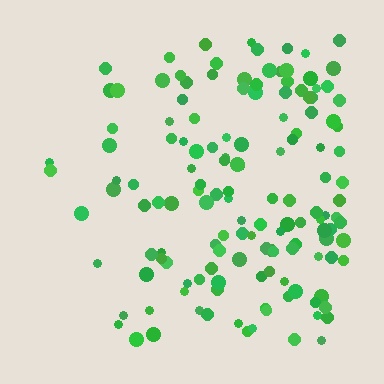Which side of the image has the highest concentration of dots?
The right.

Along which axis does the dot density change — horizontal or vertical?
Horizontal.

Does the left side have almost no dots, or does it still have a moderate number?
Still a moderate number, just noticeably fewer than the right.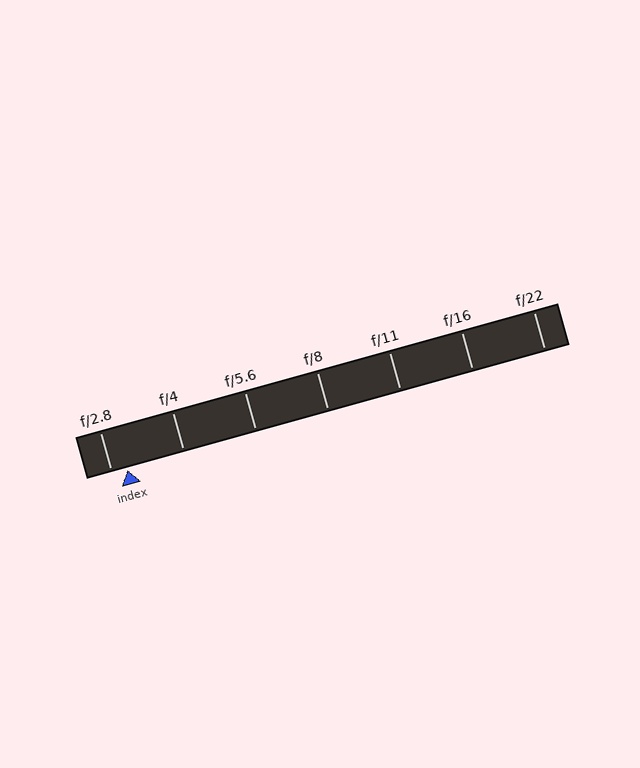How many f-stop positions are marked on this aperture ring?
There are 7 f-stop positions marked.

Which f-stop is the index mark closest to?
The index mark is closest to f/2.8.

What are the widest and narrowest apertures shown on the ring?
The widest aperture shown is f/2.8 and the narrowest is f/22.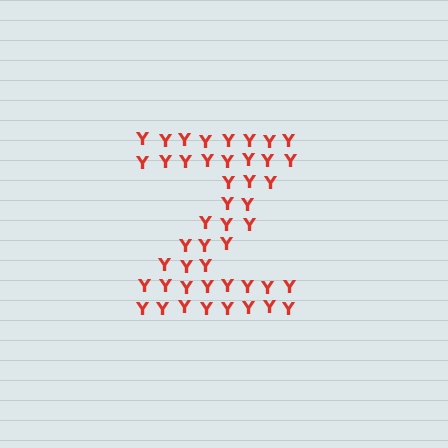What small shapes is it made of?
It is made of small letter Y's.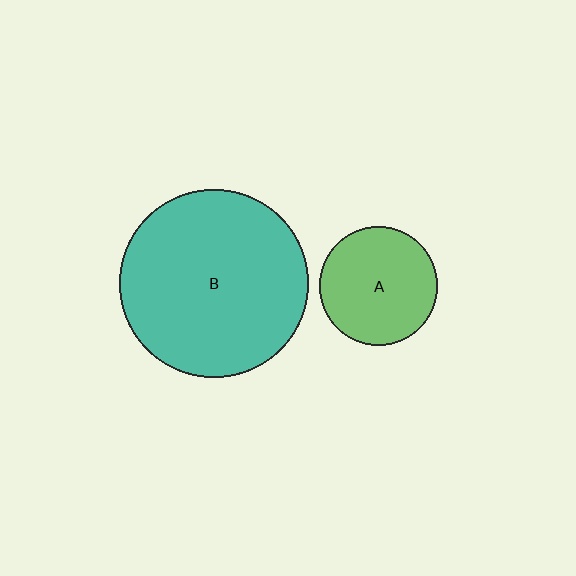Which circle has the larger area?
Circle B (teal).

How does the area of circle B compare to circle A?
Approximately 2.5 times.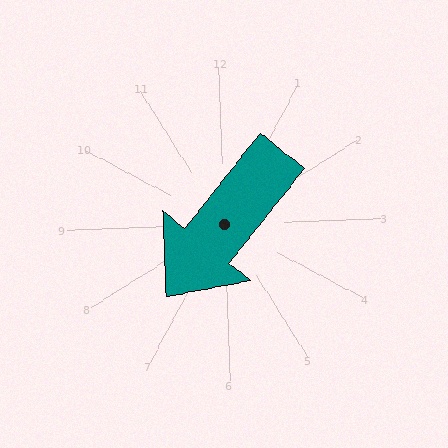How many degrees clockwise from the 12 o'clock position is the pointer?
Approximately 221 degrees.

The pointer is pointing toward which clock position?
Roughly 7 o'clock.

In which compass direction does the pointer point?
Southwest.